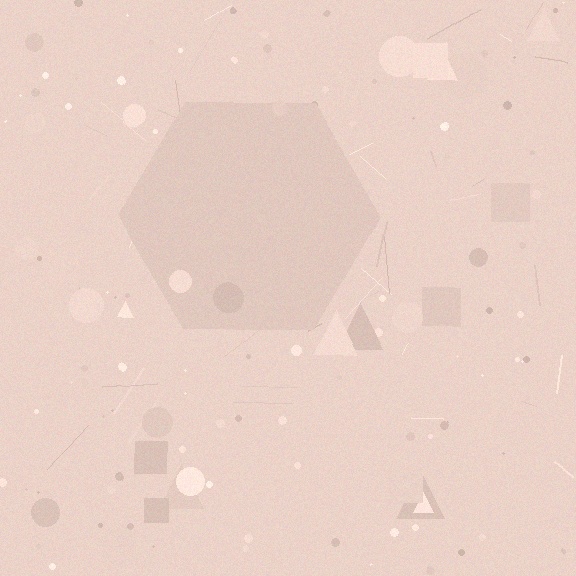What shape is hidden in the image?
A hexagon is hidden in the image.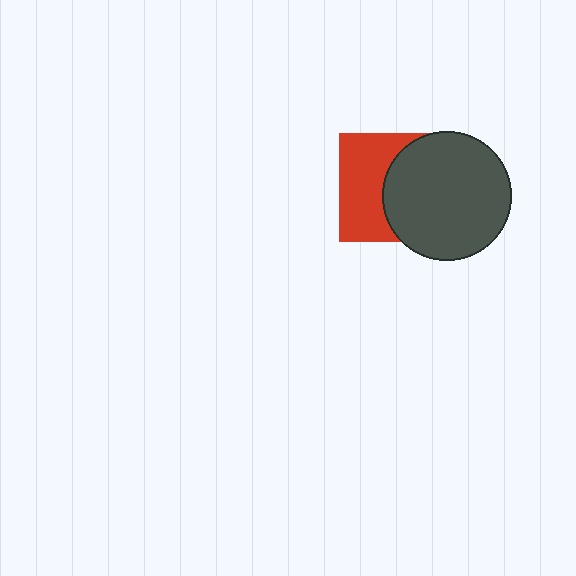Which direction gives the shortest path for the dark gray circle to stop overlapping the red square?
Moving right gives the shortest separation.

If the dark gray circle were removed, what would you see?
You would see the complete red square.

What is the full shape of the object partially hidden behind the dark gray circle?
The partially hidden object is a red square.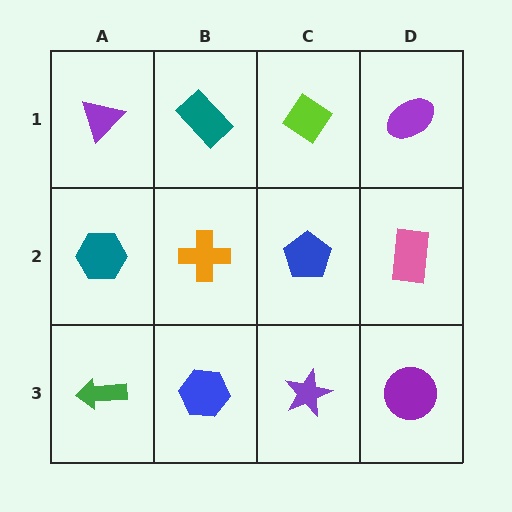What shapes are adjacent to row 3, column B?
An orange cross (row 2, column B), a green arrow (row 3, column A), a purple star (row 3, column C).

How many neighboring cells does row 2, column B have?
4.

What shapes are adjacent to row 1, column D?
A pink rectangle (row 2, column D), a lime diamond (row 1, column C).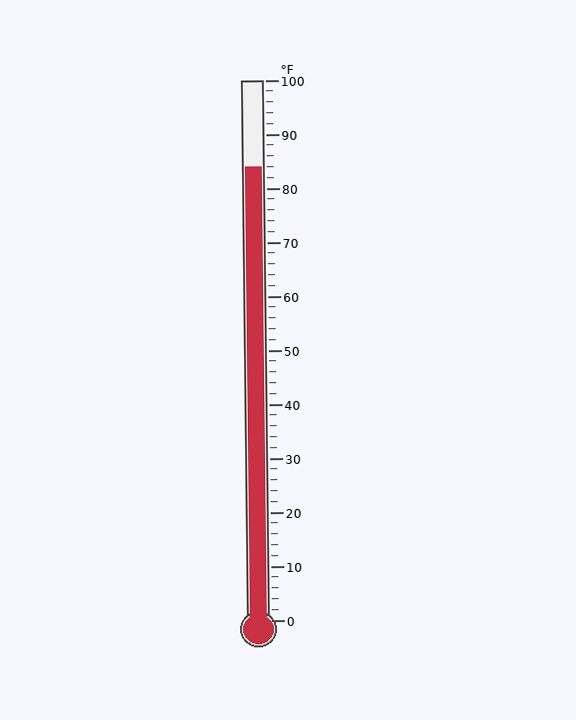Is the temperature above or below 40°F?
The temperature is above 40°F.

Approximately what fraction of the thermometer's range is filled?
The thermometer is filled to approximately 85% of its range.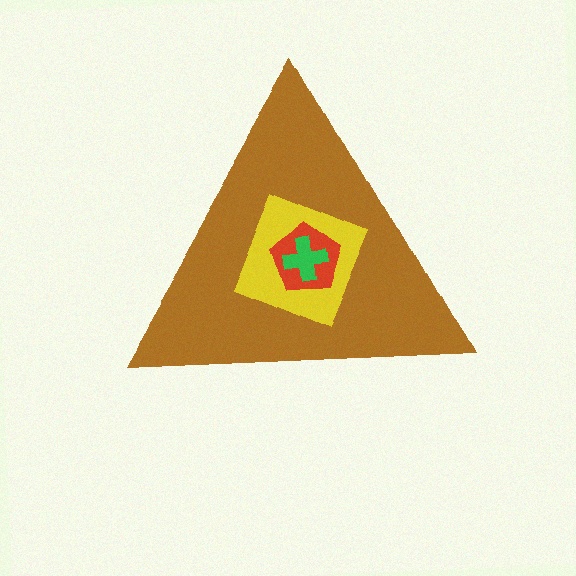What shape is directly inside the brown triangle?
The yellow diamond.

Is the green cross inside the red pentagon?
Yes.